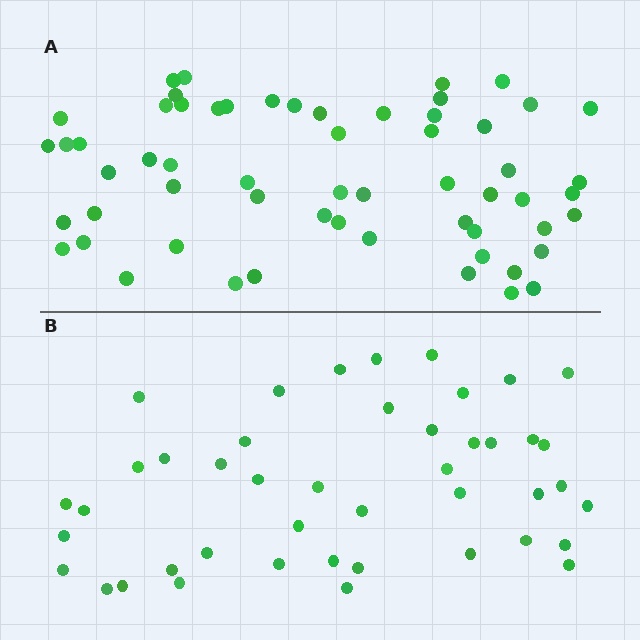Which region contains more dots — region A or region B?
Region A (the top region) has more dots.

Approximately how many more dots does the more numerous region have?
Region A has approximately 15 more dots than region B.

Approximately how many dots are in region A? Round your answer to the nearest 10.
About 60 dots. (The exact count is 59, which rounds to 60.)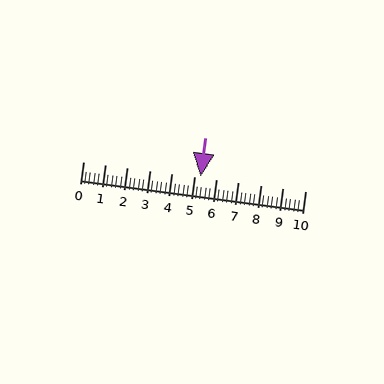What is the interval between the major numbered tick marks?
The major tick marks are spaced 1 units apart.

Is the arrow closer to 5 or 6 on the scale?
The arrow is closer to 5.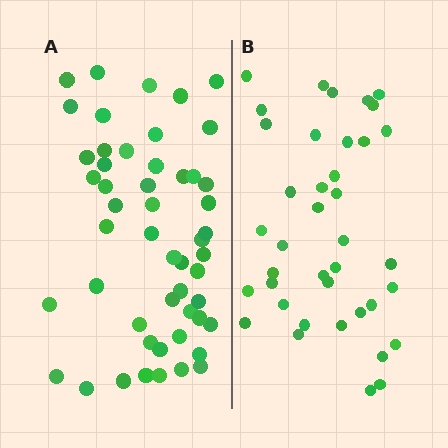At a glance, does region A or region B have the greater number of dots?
Region A (the left region) has more dots.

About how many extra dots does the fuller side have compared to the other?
Region A has roughly 12 or so more dots than region B.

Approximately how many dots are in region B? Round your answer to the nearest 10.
About 40 dots. (The exact count is 39, which rounds to 40.)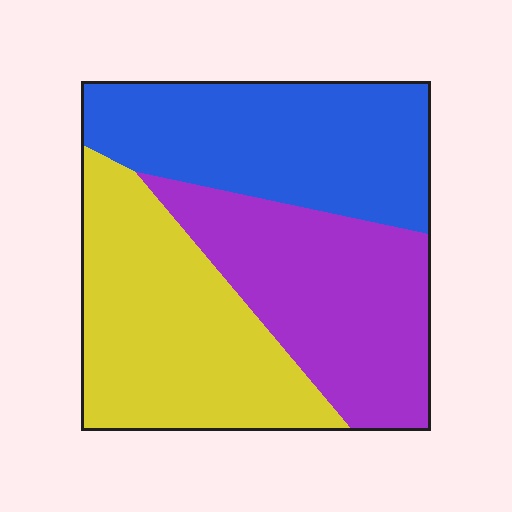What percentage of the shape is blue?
Blue covers 33% of the shape.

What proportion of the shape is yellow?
Yellow takes up about one third (1/3) of the shape.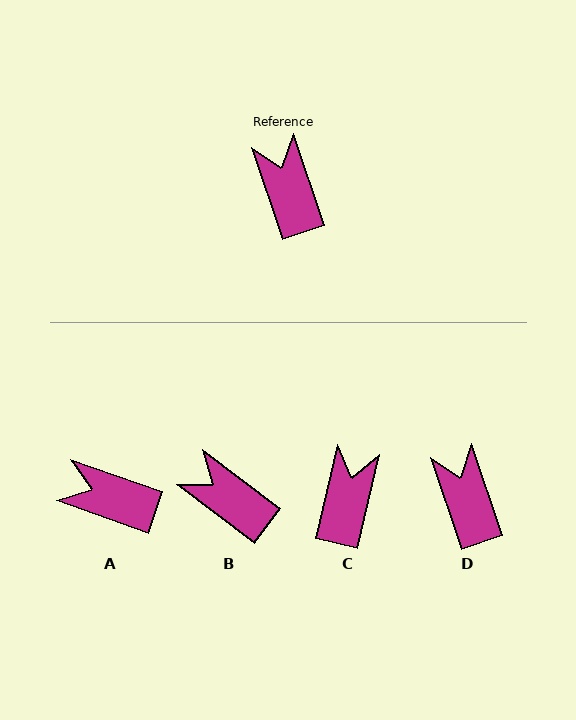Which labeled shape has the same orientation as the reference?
D.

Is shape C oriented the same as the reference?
No, it is off by about 32 degrees.